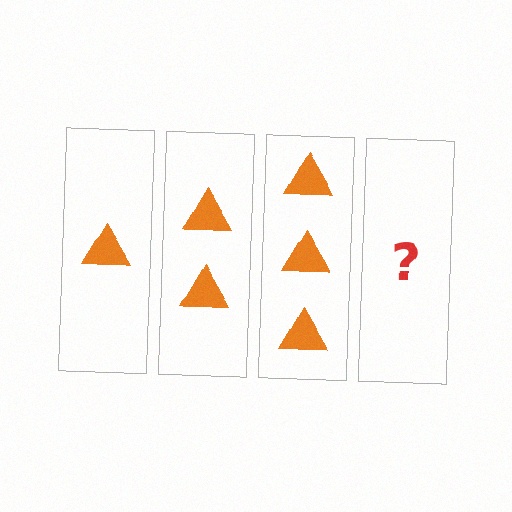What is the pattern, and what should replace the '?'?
The pattern is that each step adds one more triangle. The '?' should be 4 triangles.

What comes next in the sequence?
The next element should be 4 triangles.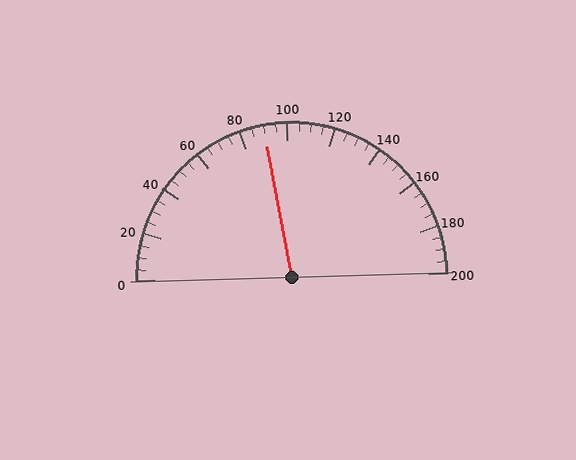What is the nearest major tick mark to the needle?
The nearest major tick mark is 80.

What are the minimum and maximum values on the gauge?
The gauge ranges from 0 to 200.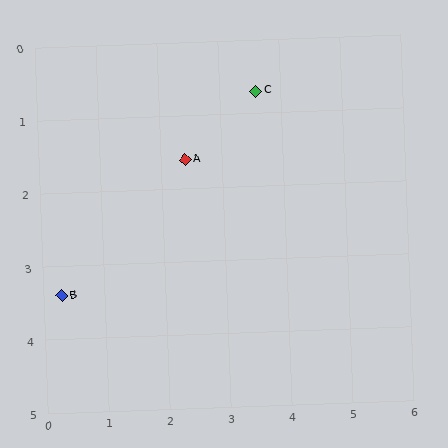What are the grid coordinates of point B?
Point B is at approximately (0.3, 3.4).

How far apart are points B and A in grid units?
Points B and A are about 2.8 grid units apart.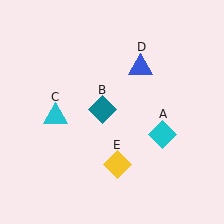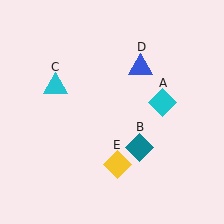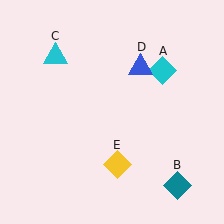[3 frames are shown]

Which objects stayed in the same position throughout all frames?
Blue triangle (object D) and yellow diamond (object E) remained stationary.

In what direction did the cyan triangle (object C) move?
The cyan triangle (object C) moved up.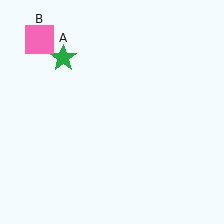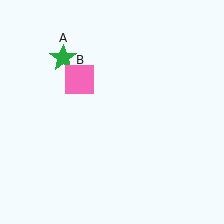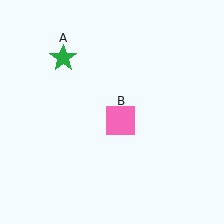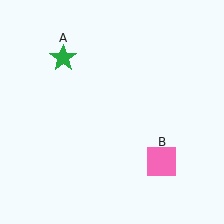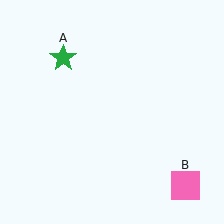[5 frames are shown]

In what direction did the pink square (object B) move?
The pink square (object B) moved down and to the right.